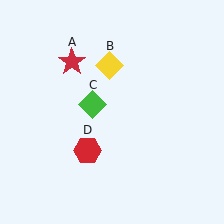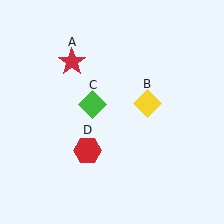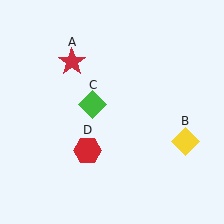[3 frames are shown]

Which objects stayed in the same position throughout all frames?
Red star (object A) and green diamond (object C) and red hexagon (object D) remained stationary.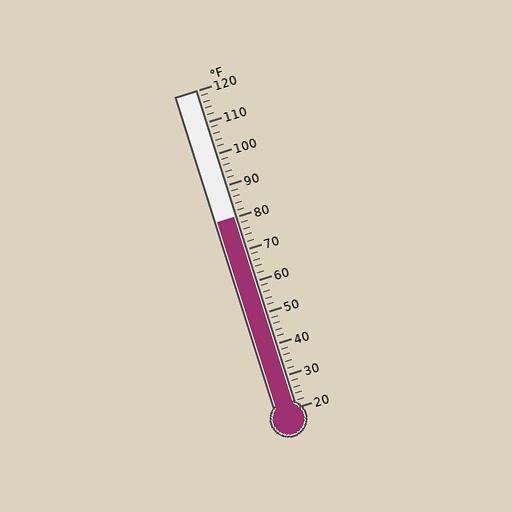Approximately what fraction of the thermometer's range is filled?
The thermometer is filled to approximately 60% of its range.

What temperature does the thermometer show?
The thermometer shows approximately 80°F.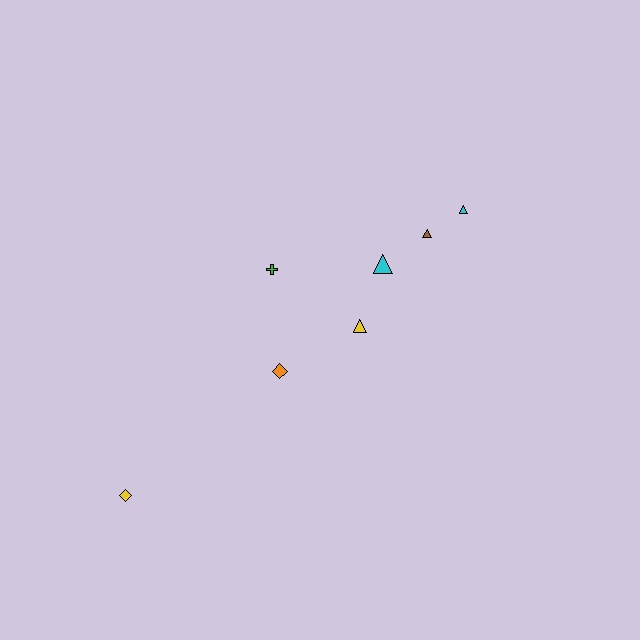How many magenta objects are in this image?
There are no magenta objects.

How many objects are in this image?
There are 7 objects.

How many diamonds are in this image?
There are 2 diamonds.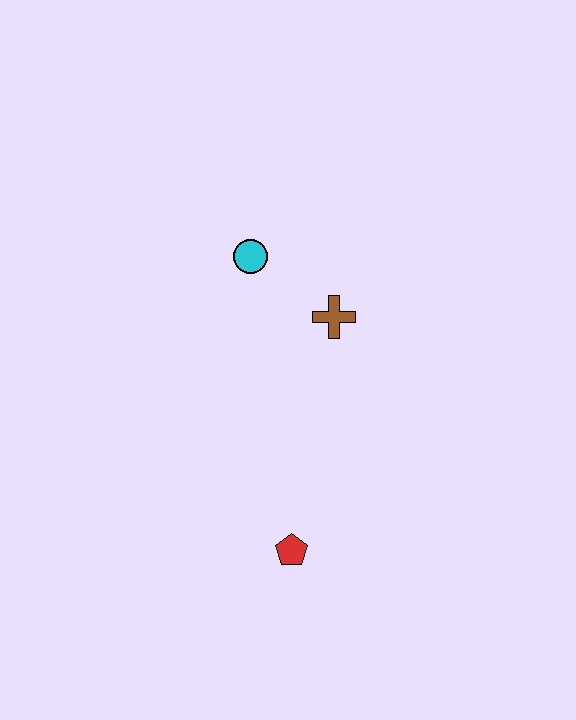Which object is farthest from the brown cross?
The red pentagon is farthest from the brown cross.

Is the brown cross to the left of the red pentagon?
No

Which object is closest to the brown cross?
The cyan circle is closest to the brown cross.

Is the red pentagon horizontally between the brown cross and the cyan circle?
Yes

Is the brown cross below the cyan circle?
Yes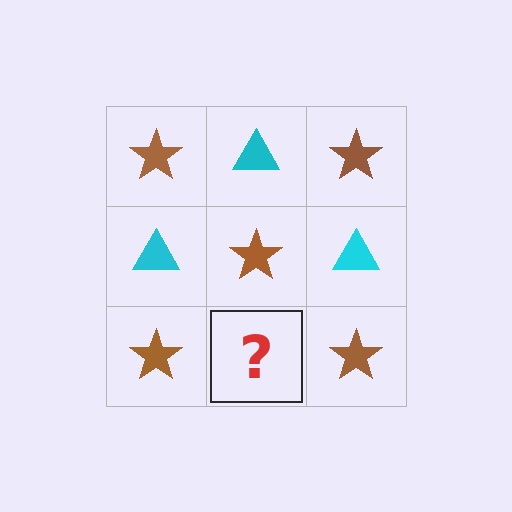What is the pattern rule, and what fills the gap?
The rule is that it alternates brown star and cyan triangle in a checkerboard pattern. The gap should be filled with a cyan triangle.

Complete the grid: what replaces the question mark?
The question mark should be replaced with a cyan triangle.